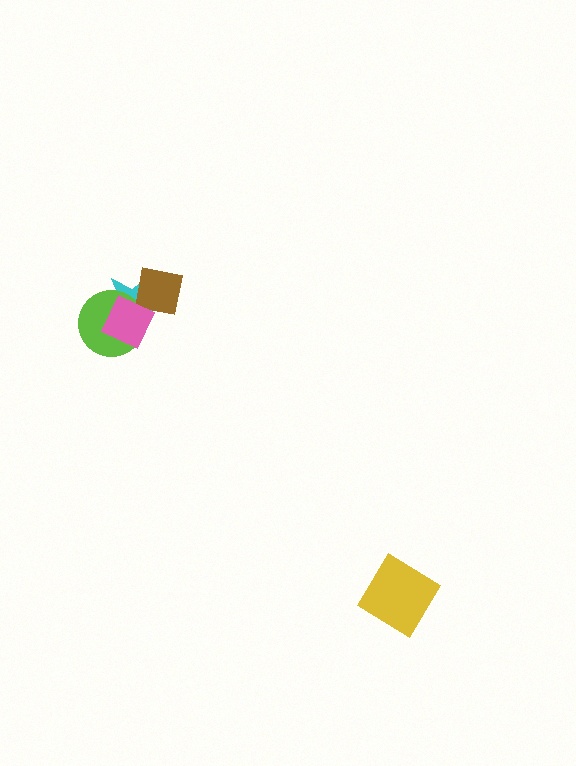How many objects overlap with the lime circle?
2 objects overlap with the lime circle.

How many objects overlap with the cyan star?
3 objects overlap with the cyan star.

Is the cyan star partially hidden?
Yes, it is partially covered by another shape.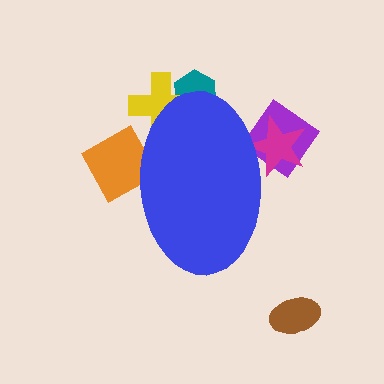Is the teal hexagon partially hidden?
Yes, the teal hexagon is partially hidden behind the blue ellipse.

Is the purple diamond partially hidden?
Yes, the purple diamond is partially hidden behind the blue ellipse.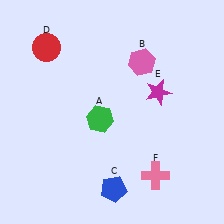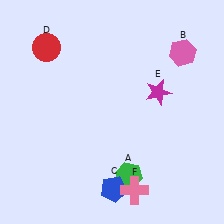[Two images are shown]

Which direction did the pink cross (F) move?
The pink cross (F) moved left.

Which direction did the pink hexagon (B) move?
The pink hexagon (B) moved right.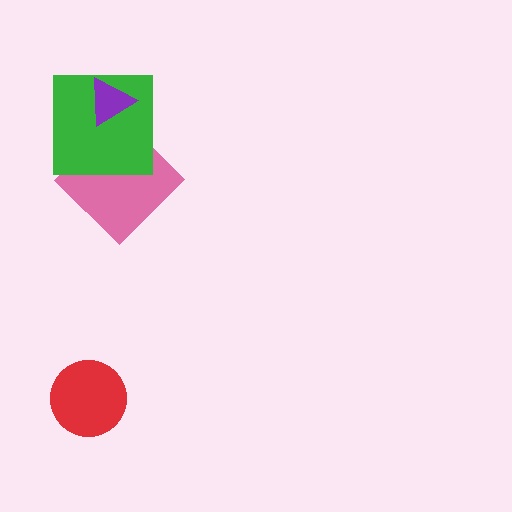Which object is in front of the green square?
The purple triangle is in front of the green square.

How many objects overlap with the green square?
2 objects overlap with the green square.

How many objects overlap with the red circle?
0 objects overlap with the red circle.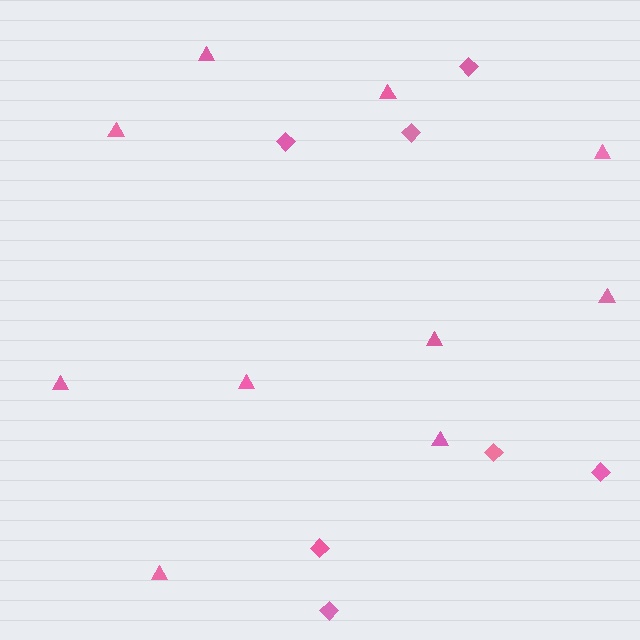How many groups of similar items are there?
There are 2 groups: one group of diamonds (7) and one group of triangles (10).